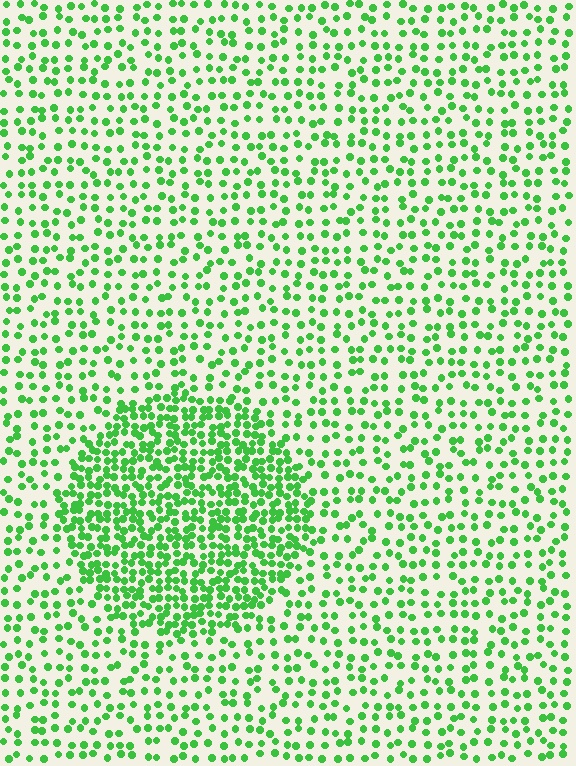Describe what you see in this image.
The image contains small green elements arranged at two different densities. A circle-shaped region is visible where the elements are more densely packed than the surrounding area.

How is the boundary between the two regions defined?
The boundary is defined by a change in element density (approximately 2.2x ratio). All elements are the same color, size, and shape.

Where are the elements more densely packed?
The elements are more densely packed inside the circle boundary.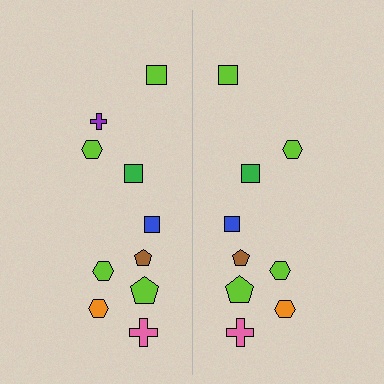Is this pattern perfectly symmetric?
No, the pattern is not perfectly symmetric. A purple cross is missing from the right side.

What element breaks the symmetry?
A purple cross is missing from the right side.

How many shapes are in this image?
There are 19 shapes in this image.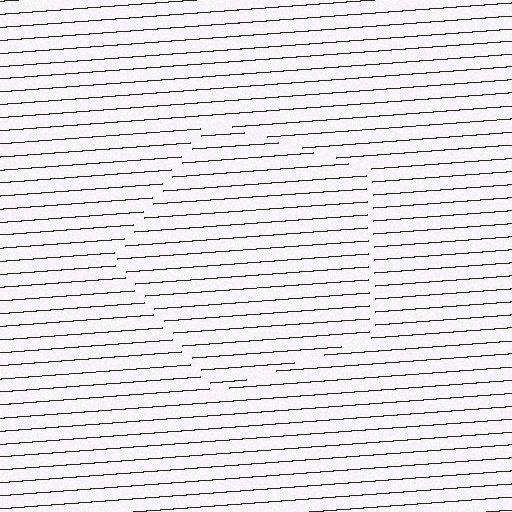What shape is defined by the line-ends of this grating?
An illusory pentagon. The interior of the shape contains the same grating, shifted by half a period — the contour is defined by the phase discontinuity where line-ends from the inner and outer gratings abut.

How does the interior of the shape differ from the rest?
The interior of the shape contains the same grating, shifted by half a period — the contour is defined by the phase discontinuity where line-ends from the inner and outer gratings abut.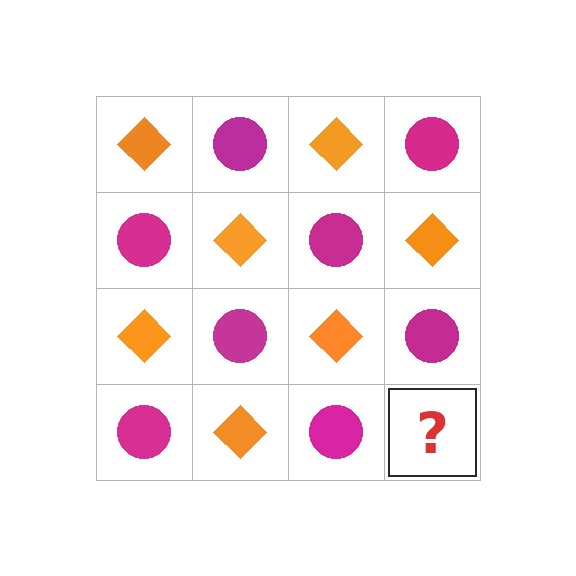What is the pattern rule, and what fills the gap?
The rule is that it alternates orange diamond and magenta circle in a checkerboard pattern. The gap should be filled with an orange diamond.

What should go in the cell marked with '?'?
The missing cell should contain an orange diamond.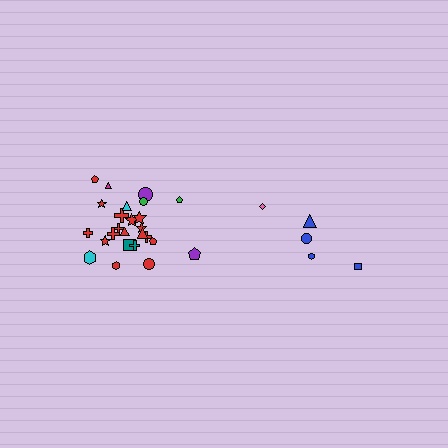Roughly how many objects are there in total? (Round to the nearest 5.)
Roughly 30 objects in total.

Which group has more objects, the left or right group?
The left group.